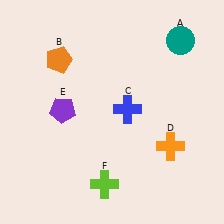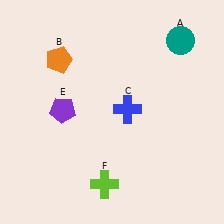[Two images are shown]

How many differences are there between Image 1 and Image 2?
There is 1 difference between the two images.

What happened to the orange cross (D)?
The orange cross (D) was removed in Image 2. It was in the bottom-right area of Image 1.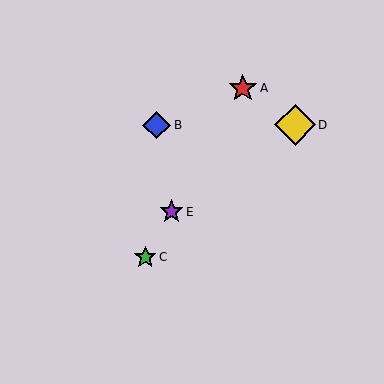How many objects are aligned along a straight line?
3 objects (A, C, E) are aligned along a straight line.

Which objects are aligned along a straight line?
Objects A, C, E are aligned along a straight line.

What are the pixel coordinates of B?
Object B is at (157, 125).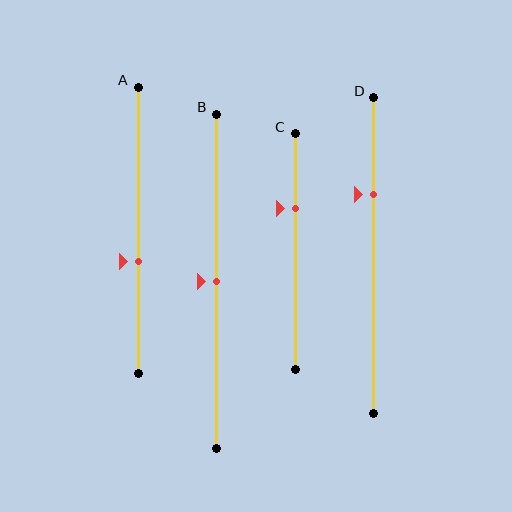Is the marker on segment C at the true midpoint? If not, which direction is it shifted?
No, the marker on segment C is shifted upward by about 18% of the segment length.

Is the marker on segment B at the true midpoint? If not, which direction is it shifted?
Yes, the marker on segment B is at the true midpoint.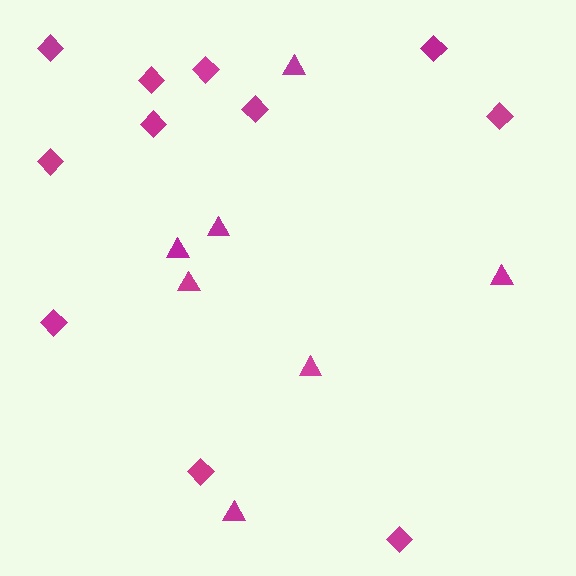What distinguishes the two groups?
There are 2 groups: one group of triangles (7) and one group of diamonds (11).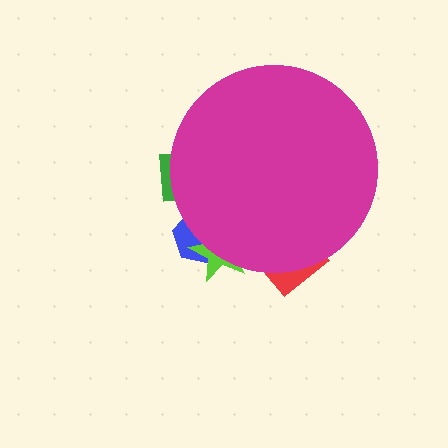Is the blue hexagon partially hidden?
Yes, the blue hexagon is partially hidden behind the magenta circle.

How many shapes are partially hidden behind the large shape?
4 shapes are partially hidden.